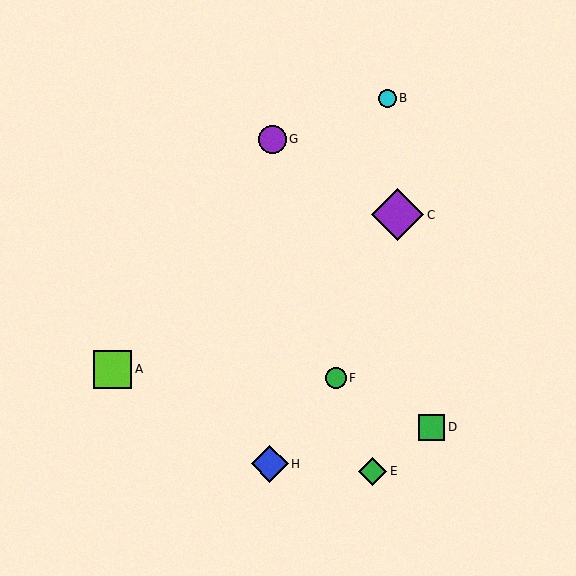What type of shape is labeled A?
Shape A is a lime square.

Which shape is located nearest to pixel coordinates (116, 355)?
The lime square (labeled A) at (113, 369) is nearest to that location.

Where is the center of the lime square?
The center of the lime square is at (113, 369).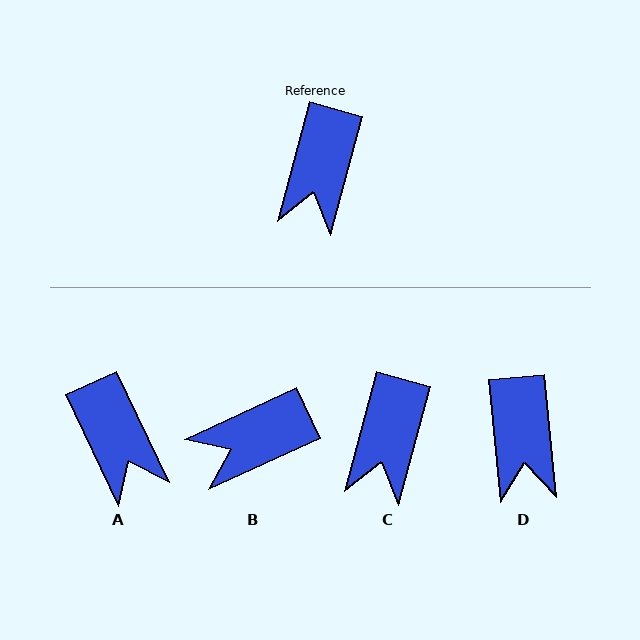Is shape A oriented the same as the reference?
No, it is off by about 40 degrees.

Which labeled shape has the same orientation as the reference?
C.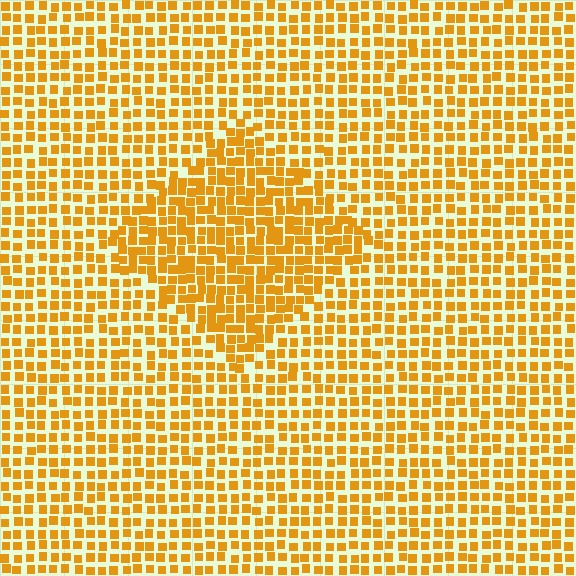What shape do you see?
I see a diamond.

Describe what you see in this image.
The image contains small orange elements arranged at two different densities. A diamond-shaped region is visible where the elements are more densely packed than the surrounding area.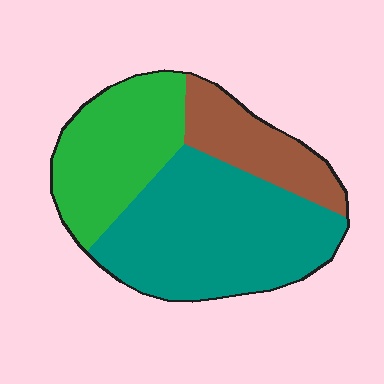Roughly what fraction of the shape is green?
Green takes up about one third (1/3) of the shape.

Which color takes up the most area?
Teal, at roughly 50%.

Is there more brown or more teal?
Teal.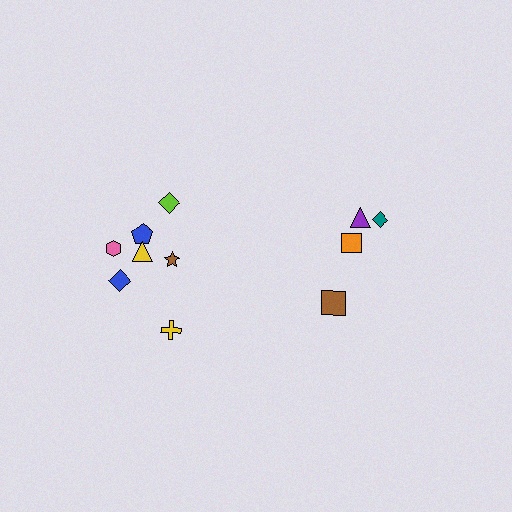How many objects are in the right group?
There are 4 objects.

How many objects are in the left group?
There are 7 objects.